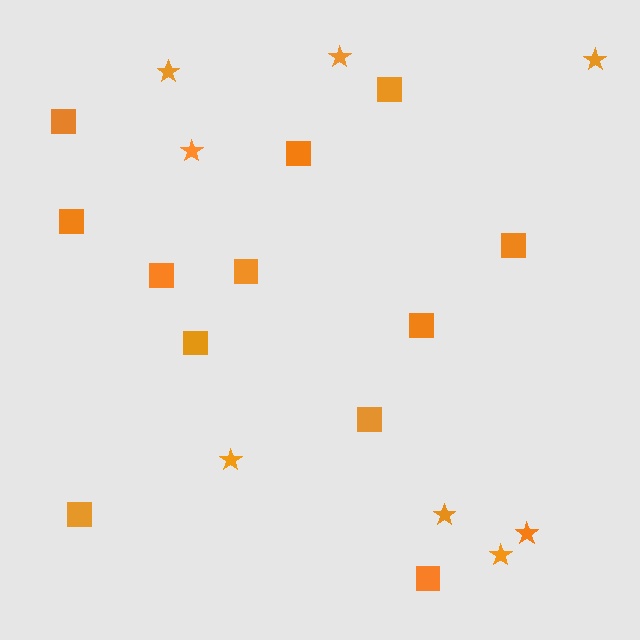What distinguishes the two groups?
There are 2 groups: one group of squares (12) and one group of stars (8).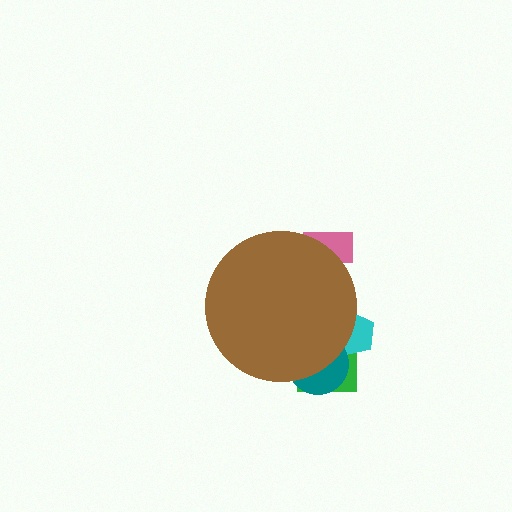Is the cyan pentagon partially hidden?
Yes, the cyan pentagon is partially hidden behind the brown circle.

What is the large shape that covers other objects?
A brown circle.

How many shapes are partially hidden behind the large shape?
4 shapes are partially hidden.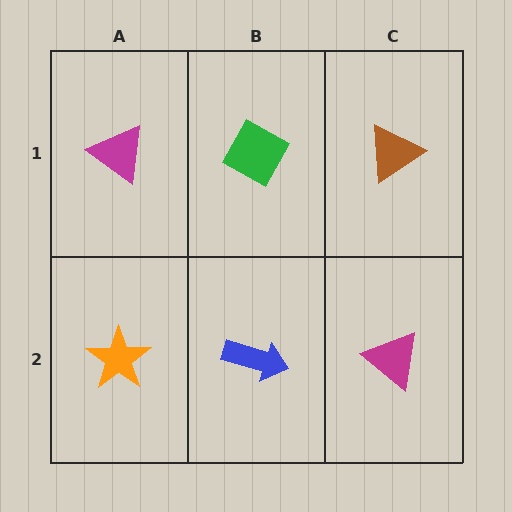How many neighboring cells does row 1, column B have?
3.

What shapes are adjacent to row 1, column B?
A blue arrow (row 2, column B), a magenta triangle (row 1, column A), a brown triangle (row 1, column C).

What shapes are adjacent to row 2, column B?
A green diamond (row 1, column B), an orange star (row 2, column A), a magenta triangle (row 2, column C).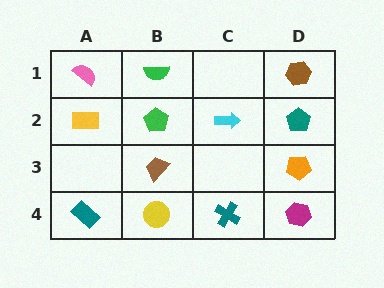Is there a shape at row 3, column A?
No, that cell is empty.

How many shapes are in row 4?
4 shapes.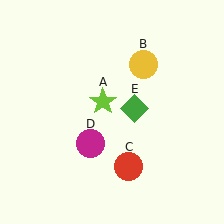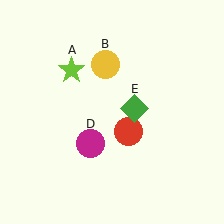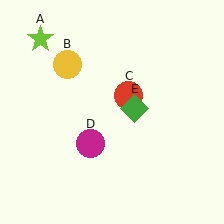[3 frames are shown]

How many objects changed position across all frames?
3 objects changed position: lime star (object A), yellow circle (object B), red circle (object C).